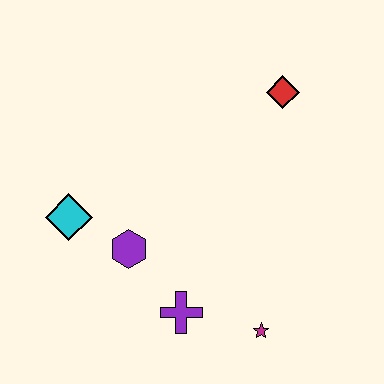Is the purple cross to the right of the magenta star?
No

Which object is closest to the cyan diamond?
The purple hexagon is closest to the cyan diamond.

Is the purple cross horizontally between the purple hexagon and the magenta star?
Yes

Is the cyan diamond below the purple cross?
No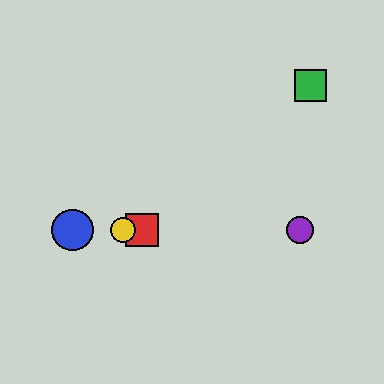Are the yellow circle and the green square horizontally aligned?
No, the yellow circle is at y≈230 and the green square is at y≈86.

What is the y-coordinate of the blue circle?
The blue circle is at y≈230.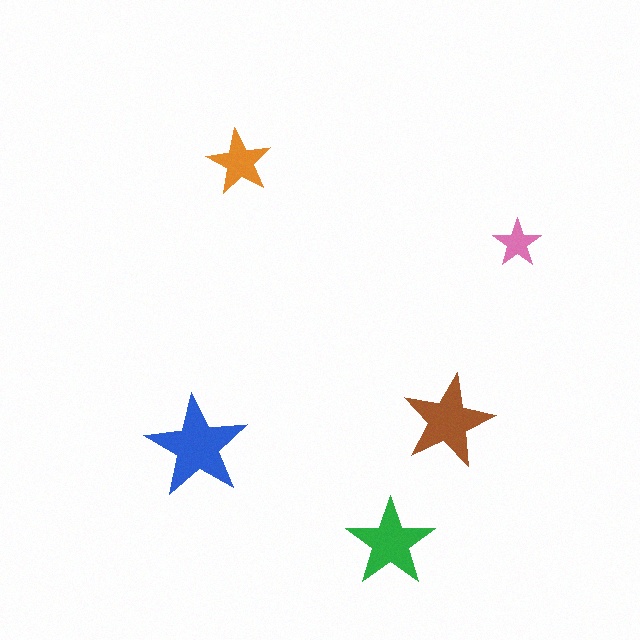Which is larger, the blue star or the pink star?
The blue one.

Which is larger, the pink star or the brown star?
The brown one.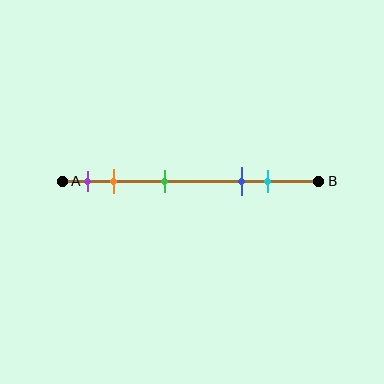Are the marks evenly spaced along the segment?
No, the marks are not evenly spaced.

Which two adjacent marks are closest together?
The purple and orange marks are the closest adjacent pair.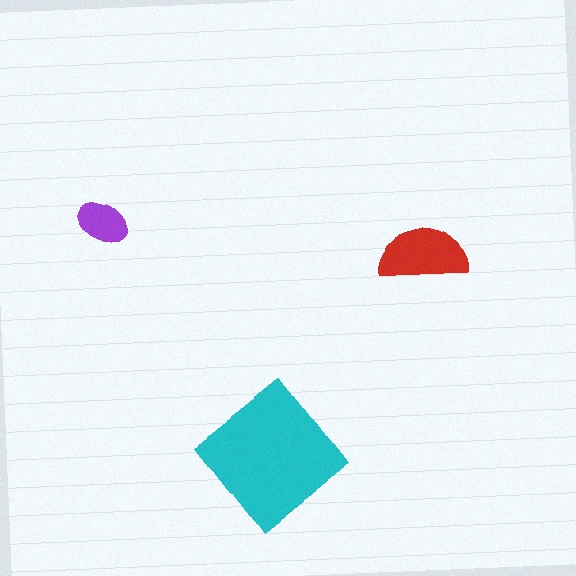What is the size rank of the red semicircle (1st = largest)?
2nd.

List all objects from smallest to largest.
The purple ellipse, the red semicircle, the cyan diamond.